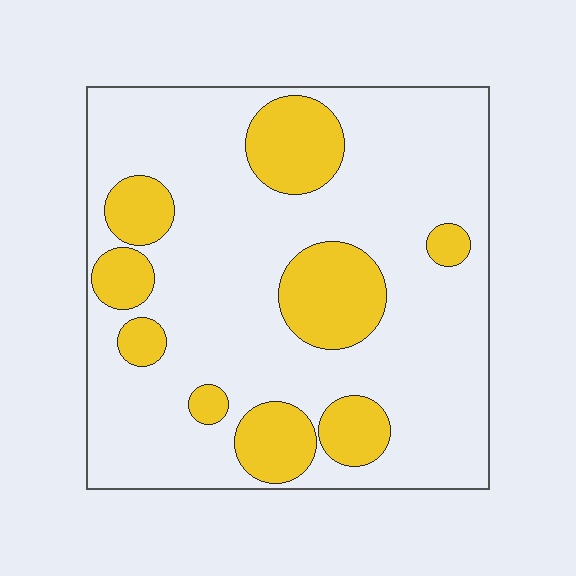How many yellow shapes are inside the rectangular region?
9.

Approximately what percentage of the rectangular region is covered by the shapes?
Approximately 25%.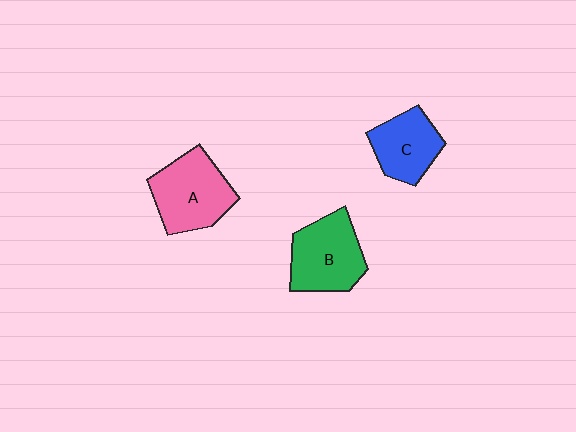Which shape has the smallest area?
Shape C (blue).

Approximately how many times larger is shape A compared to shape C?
Approximately 1.3 times.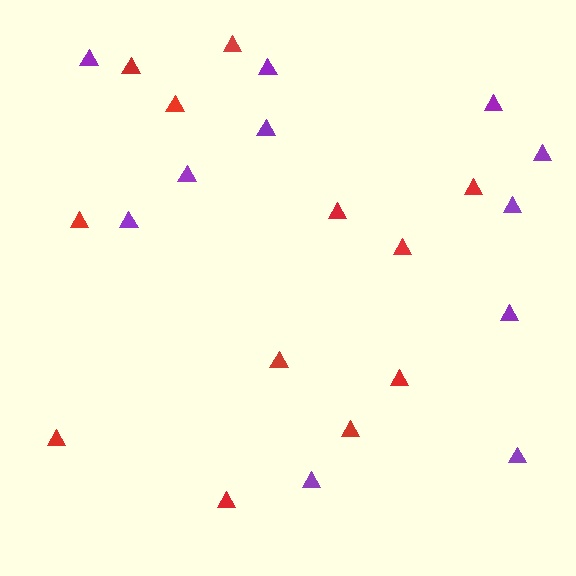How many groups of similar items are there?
There are 2 groups: one group of purple triangles (11) and one group of red triangles (12).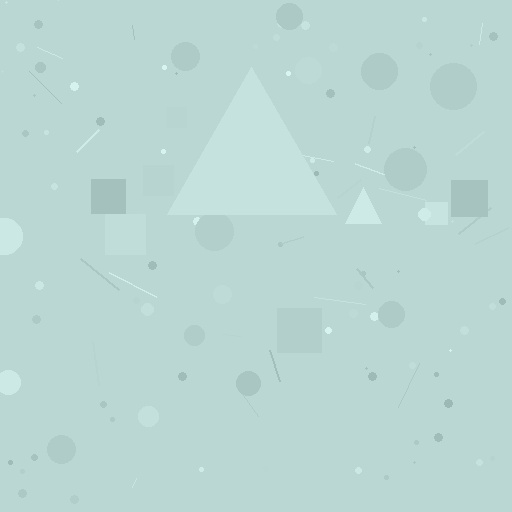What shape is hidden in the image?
A triangle is hidden in the image.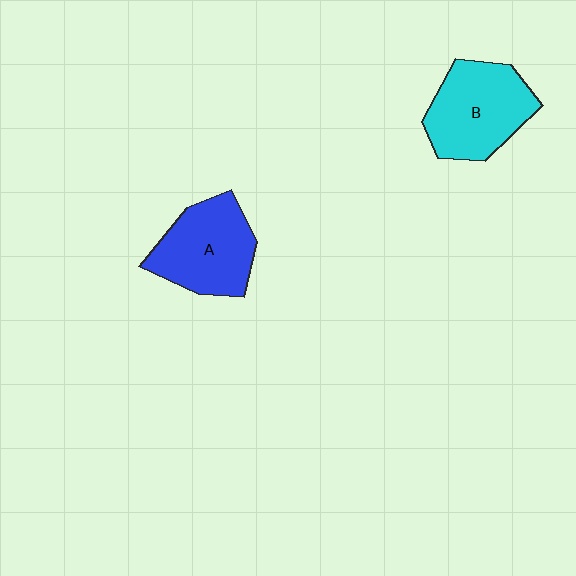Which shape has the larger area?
Shape B (cyan).